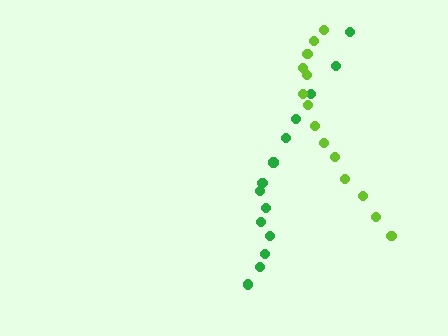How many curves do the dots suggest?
There are 2 distinct paths.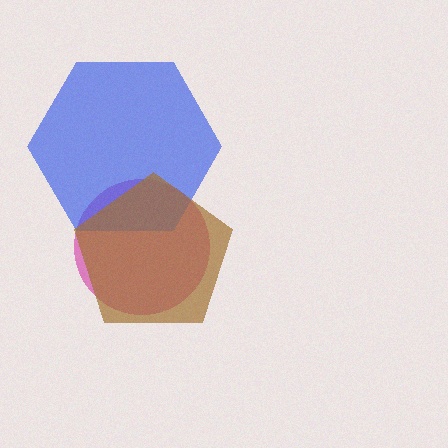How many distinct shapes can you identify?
There are 3 distinct shapes: a magenta circle, a blue hexagon, a brown pentagon.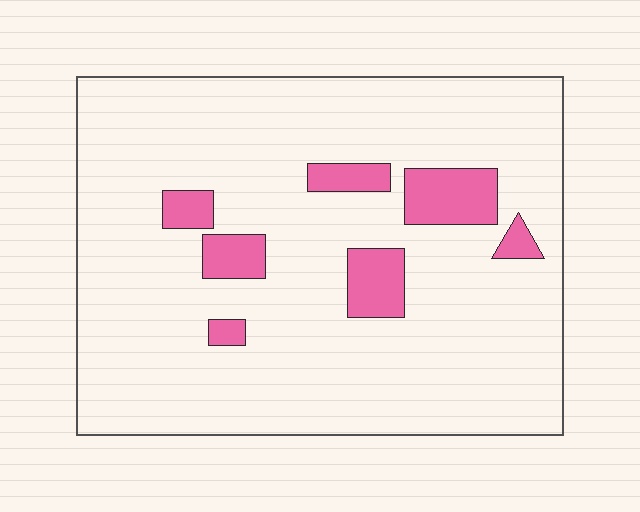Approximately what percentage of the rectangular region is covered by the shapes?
Approximately 10%.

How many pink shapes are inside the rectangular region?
7.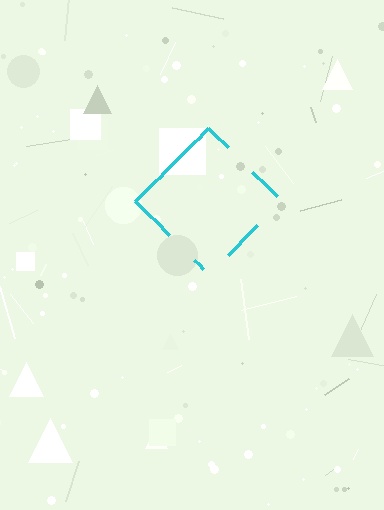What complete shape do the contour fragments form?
The contour fragments form a diamond.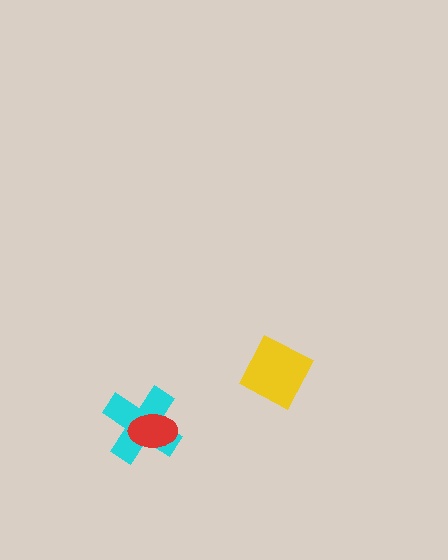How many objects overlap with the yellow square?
0 objects overlap with the yellow square.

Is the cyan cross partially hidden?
Yes, it is partially covered by another shape.